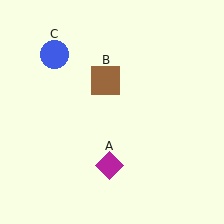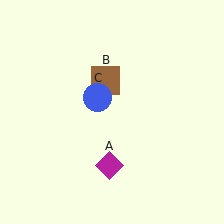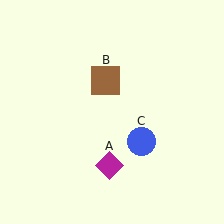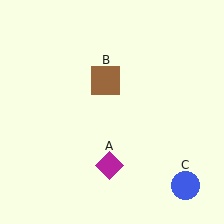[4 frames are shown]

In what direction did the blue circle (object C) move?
The blue circle (object C) moved down and to the right.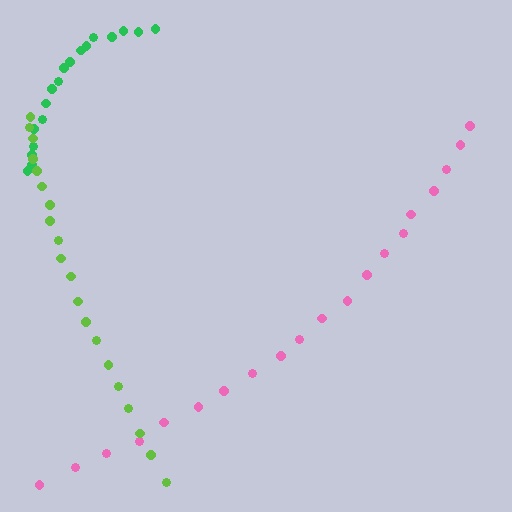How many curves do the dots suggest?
There are 3 distinct paths.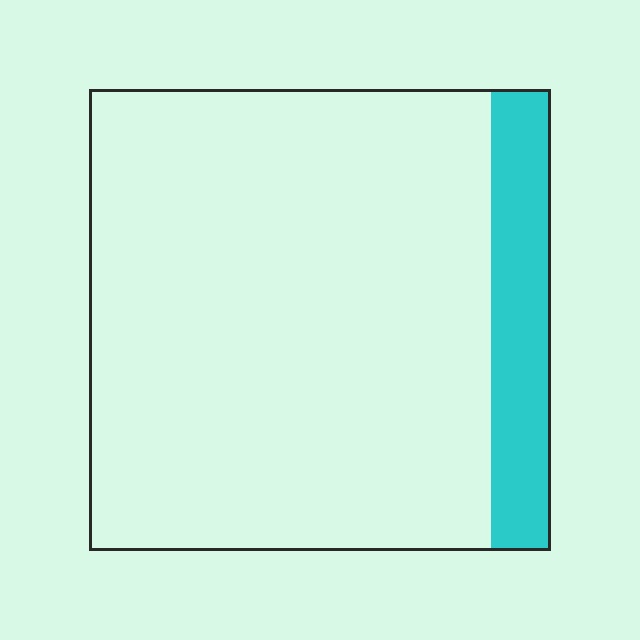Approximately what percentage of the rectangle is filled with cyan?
Approximately 15%.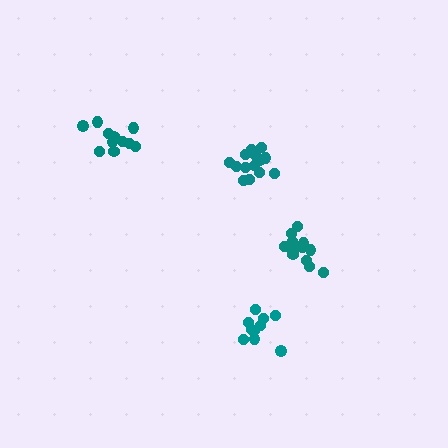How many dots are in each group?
Group 1: 10 dots, Group 2: 11 dots, Group 3: 14 dots, Group 4: 13 dots (48 total).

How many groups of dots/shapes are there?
There are 4 groups.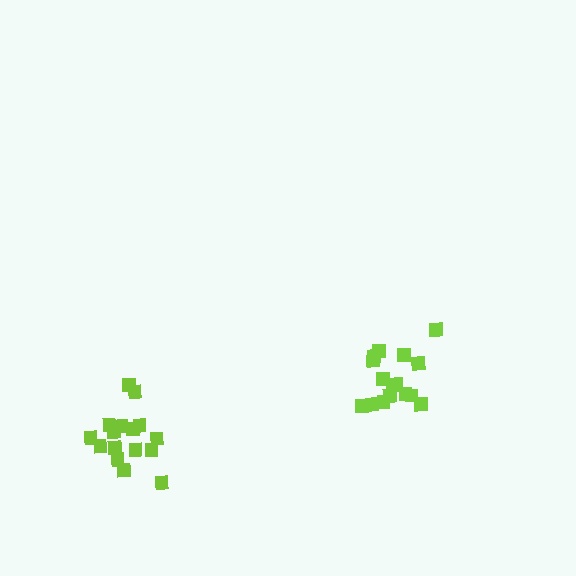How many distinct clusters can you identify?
There are 2 distinct clusters.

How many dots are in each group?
Group 1: 17 dots, Group 2: 16 dots (33 total).